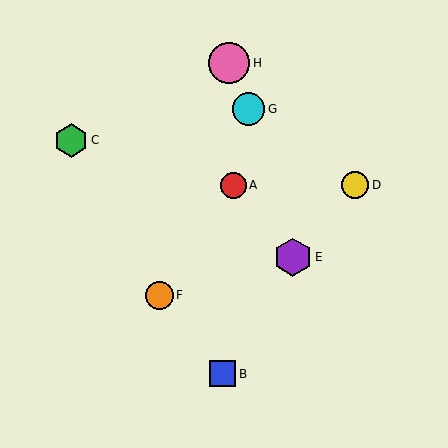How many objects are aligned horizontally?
2 objects (A, D) are aligned horizontally.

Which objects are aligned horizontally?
Objects A, D are aligned horizontally.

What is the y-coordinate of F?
Object F is at y≈295.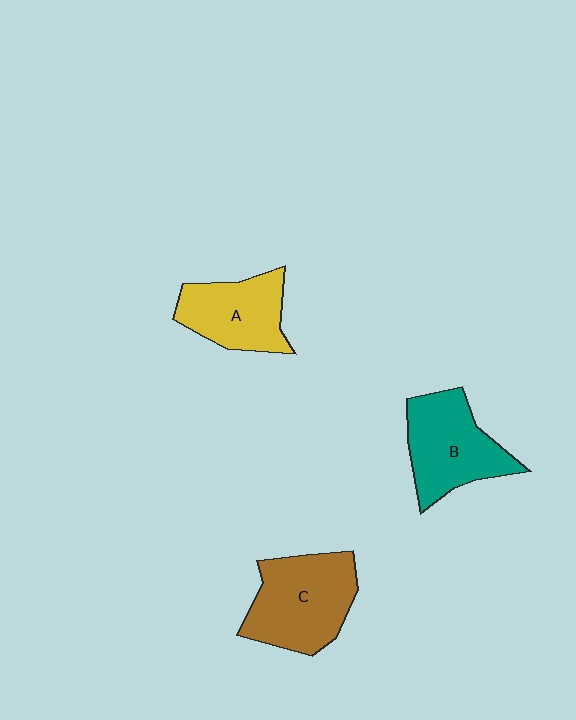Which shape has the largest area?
Shape C (brown).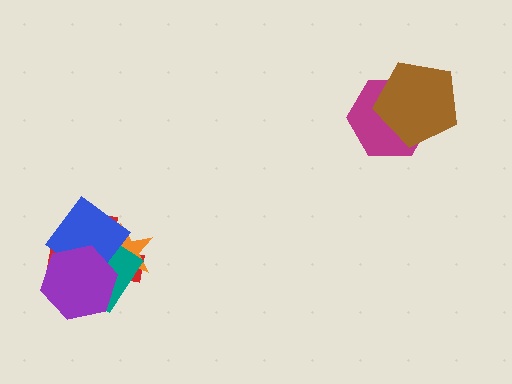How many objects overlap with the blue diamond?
4 objects overlap with the blue diamond.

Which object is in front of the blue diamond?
The purple hexagon is in front of the blue diamond.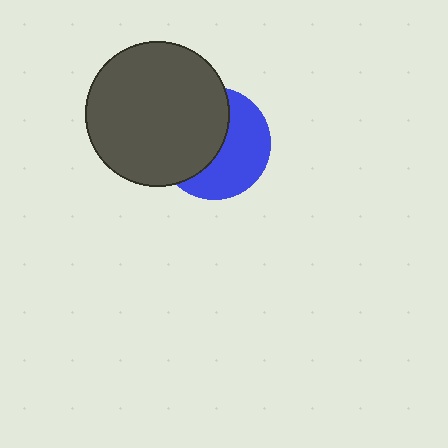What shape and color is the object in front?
The object in front is a dark gray circle.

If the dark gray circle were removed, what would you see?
You would see the complete blue circle.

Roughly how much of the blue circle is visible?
About half of it is visible (roughly 49%).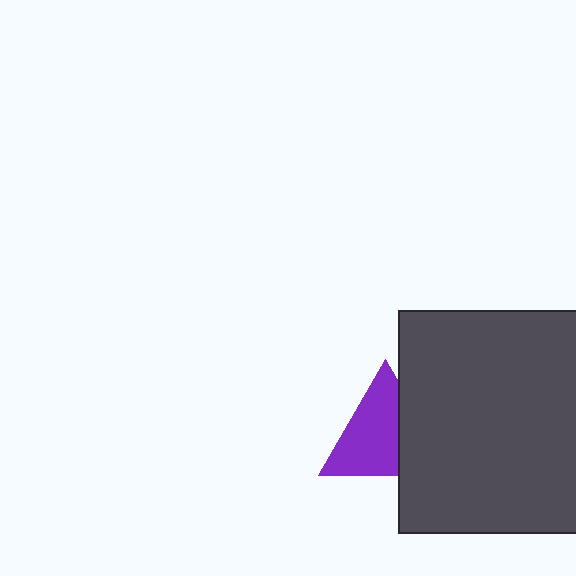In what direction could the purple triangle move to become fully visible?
The purple triangle could move left. That would shift it out from behind the dark gray square entirely.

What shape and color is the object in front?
The object in front is a dark gray square.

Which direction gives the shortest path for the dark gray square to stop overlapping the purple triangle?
Moving right gives the shortest separation.